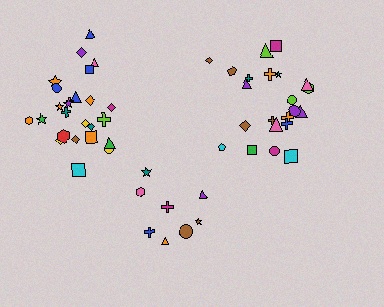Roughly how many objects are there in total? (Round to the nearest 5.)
Roughly 55 objects in total.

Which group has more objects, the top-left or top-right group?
The top-left group.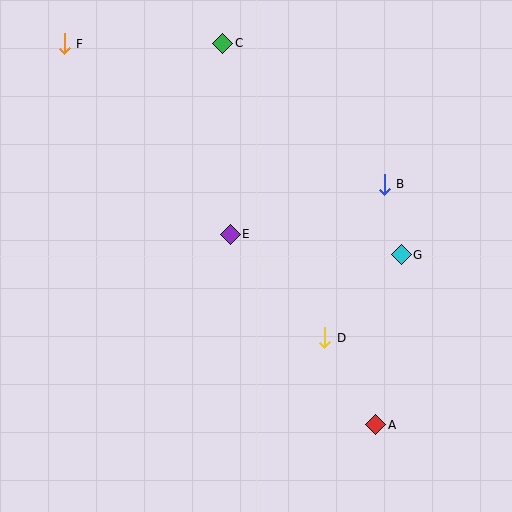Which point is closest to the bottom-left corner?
Point E is closest to the bottom-left corner.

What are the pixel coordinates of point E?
Point E is at (230, 234).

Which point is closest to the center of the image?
Point E at (230, 234) is closest to the center.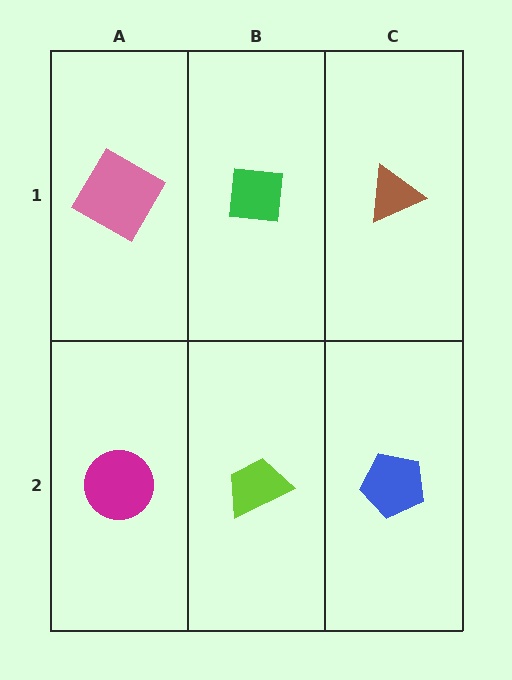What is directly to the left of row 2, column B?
A magenta circle.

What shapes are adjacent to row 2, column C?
A brown triangle (row 1, column C), a lime trapezoid (row 2, column B).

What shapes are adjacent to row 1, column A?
A magenta circle (row 2, column A), a green square (row 1, column B).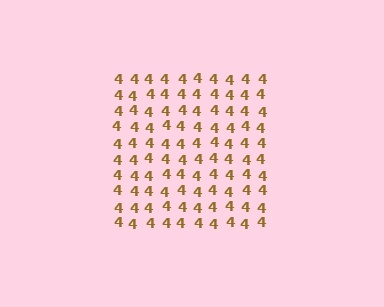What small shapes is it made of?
It is made of small digit 4's.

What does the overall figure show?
The overall figure shows a square.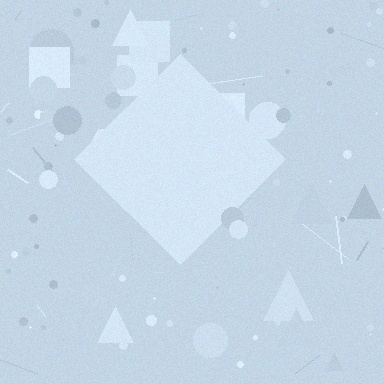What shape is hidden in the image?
A diamond is hidden in the image.